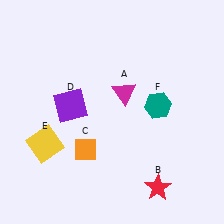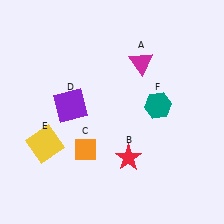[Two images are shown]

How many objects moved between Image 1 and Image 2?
2 objects moved between the two images.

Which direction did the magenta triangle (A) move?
The magenta triangle (A) moved up.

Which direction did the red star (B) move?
The red star (B) moved up.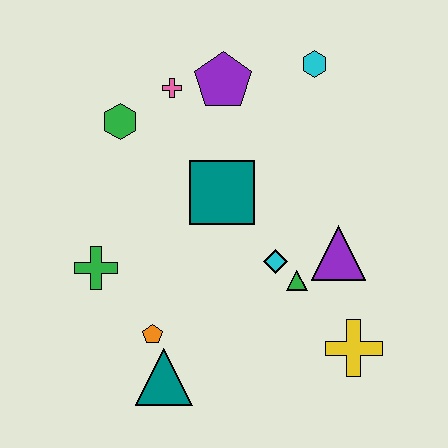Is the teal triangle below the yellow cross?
Yes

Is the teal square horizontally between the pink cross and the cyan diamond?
Yes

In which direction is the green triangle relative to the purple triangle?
The green triangle is to the left of the purple triangle.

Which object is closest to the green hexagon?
The pink cross is closest to the green hexagon.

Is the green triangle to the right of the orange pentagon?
Yes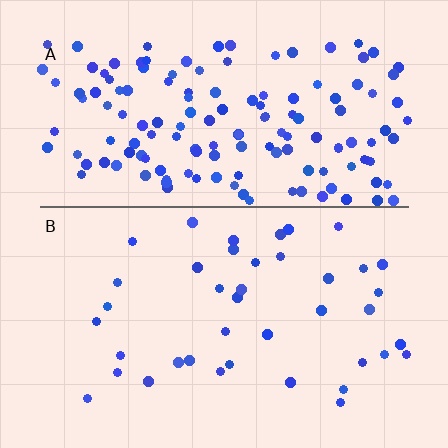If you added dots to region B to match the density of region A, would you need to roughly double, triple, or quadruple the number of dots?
Approximately quadruple.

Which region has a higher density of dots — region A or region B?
A (the top).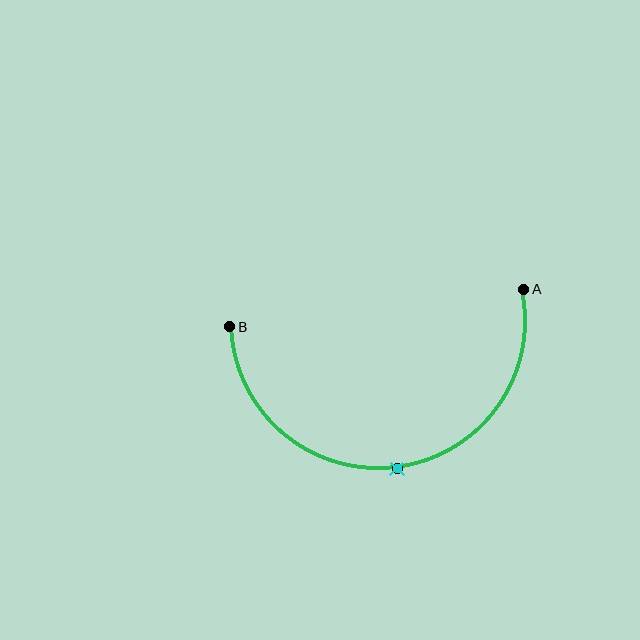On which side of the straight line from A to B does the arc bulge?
The arc bulges below the straight line connecting A and B.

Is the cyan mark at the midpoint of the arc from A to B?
Yes. The cyan mark lies on the arc at equal arc-length from both A and B — it is the arc midpoint.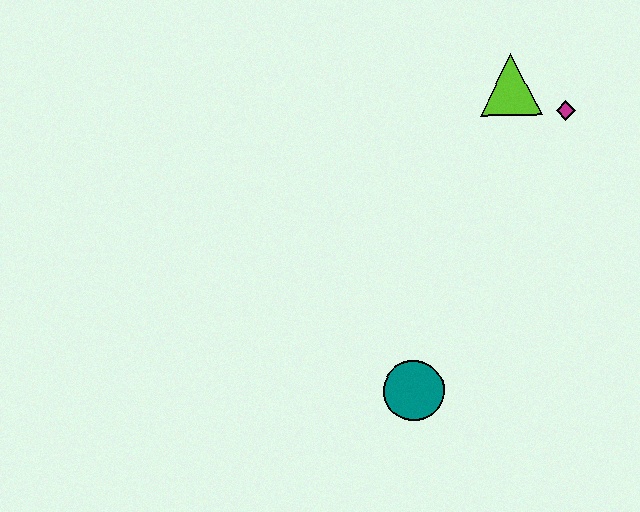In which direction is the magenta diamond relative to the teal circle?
The magenta diamond is above the teal circle.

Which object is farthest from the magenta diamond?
The teal circle is farthest from the magenta diamond.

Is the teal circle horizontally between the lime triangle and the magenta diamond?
No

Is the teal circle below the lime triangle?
Yes